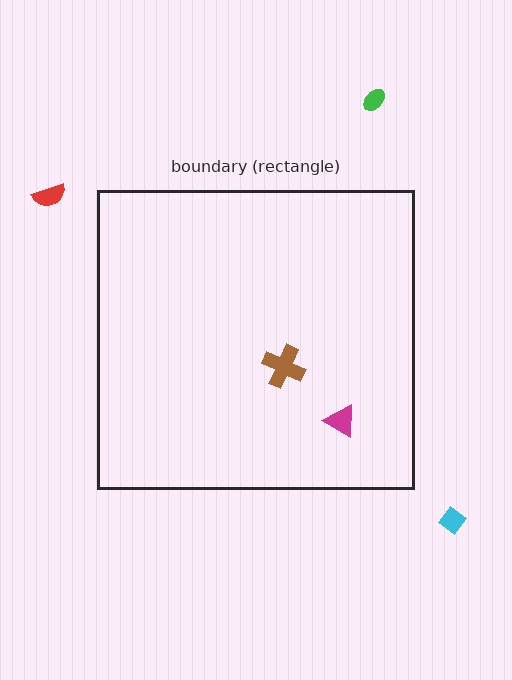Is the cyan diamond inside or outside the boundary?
Outside.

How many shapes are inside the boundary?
2 inside, 3 outside.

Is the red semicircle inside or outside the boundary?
Outside.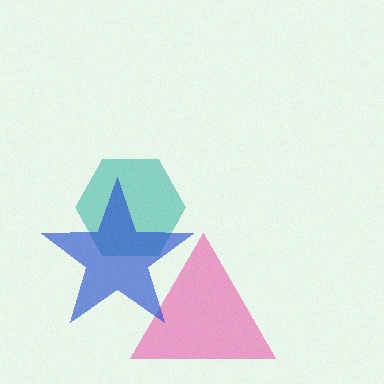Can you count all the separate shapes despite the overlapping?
Yes, there are 3 separate shapes.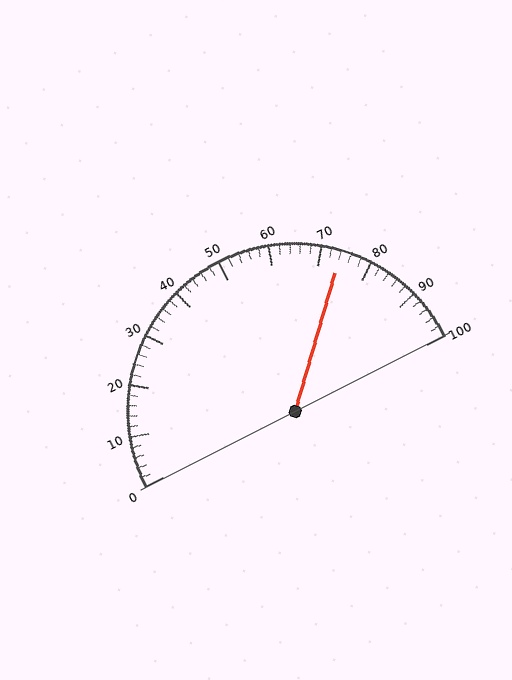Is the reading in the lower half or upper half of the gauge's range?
The reading is in the upper half of the range (0 to 100).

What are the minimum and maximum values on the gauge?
The gauge ranges from 0 to 100.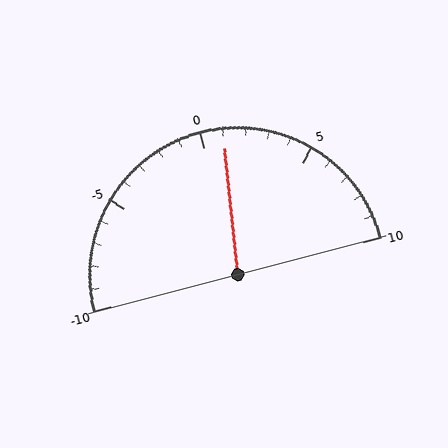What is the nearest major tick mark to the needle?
The nearest major tick mark is 0.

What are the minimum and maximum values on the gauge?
The gauge ranges from -10 to 10.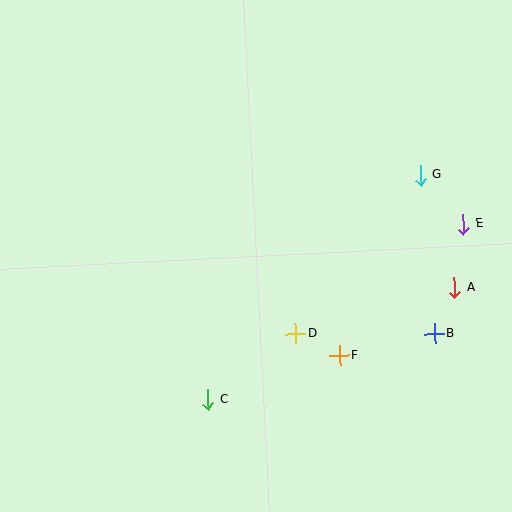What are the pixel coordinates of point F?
Point F is at (339, 356).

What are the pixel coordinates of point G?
Point G is at (421, 175).